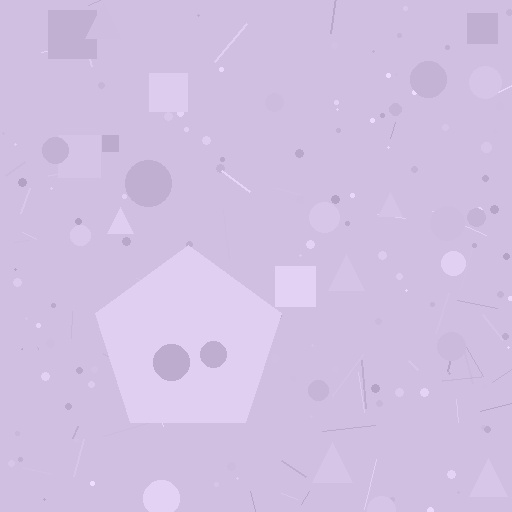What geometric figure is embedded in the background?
A pentagon is embedded in the background.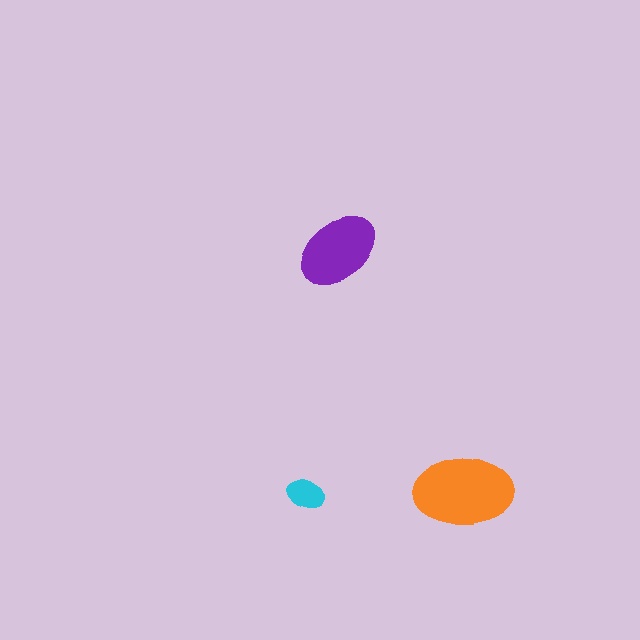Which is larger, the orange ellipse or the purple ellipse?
The orange one.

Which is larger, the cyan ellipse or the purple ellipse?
The purple one.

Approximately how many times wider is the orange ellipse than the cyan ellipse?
About 2.5 times wider.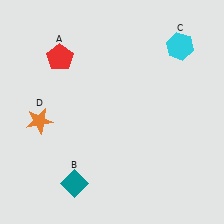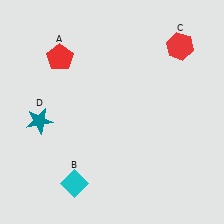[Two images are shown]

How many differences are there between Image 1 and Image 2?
There are 3 differences between the two images.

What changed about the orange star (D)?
In Image 1, D is orange. In Image 2, it changed to teal.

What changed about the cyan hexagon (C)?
In Image 1, C is cyan. In Image 2, it changed to red.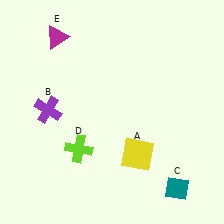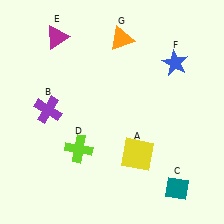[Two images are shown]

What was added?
A blue star (F), an orange triangle (G) were added in Image 2.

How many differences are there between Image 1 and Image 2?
There are 2 differences between the two images.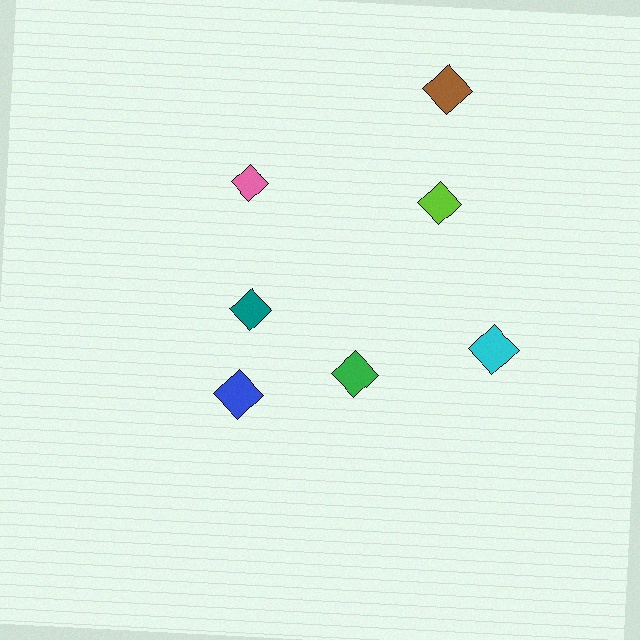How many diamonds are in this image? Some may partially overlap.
There are 7 diamonds.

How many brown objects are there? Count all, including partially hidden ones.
There is 1 brown object.